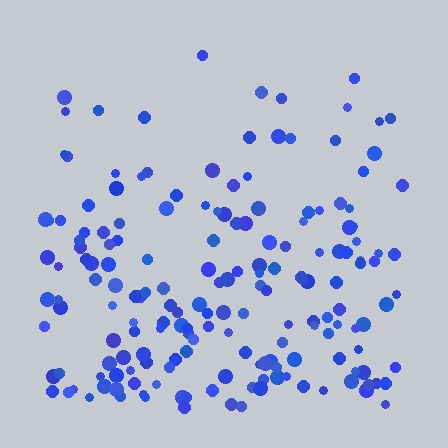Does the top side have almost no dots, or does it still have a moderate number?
Still a moderate number, just noticeably fewer than the bottom.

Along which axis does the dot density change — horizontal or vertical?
Vertical.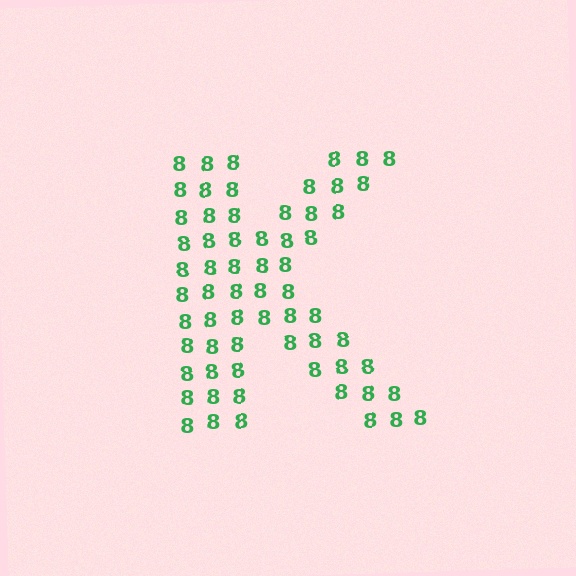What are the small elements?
The small elements are digit 8's.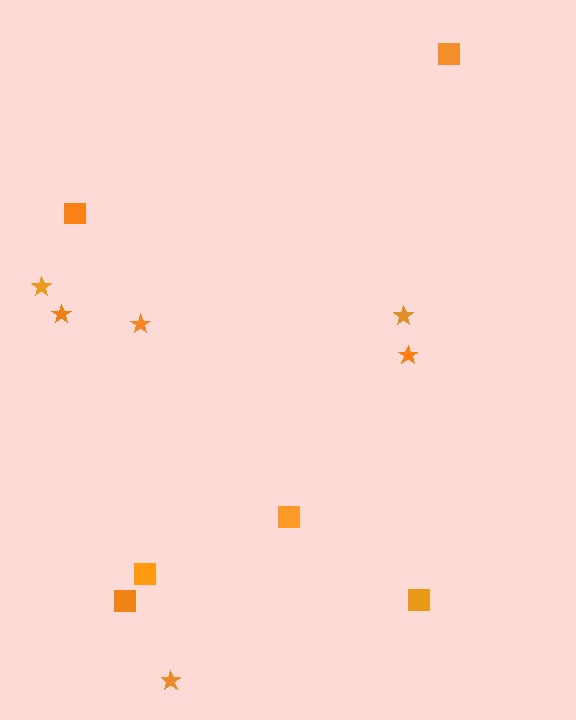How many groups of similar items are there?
There are 2 groups: one group of stars (6) and one group of squares (6).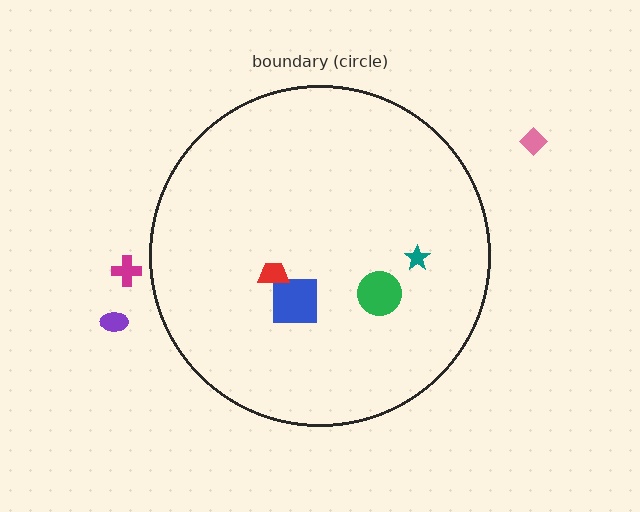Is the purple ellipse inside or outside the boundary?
Outside.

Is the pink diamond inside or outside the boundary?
Outside.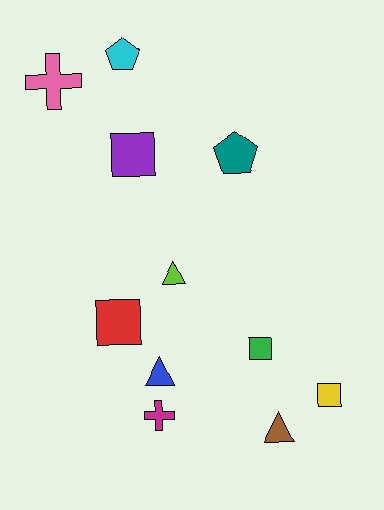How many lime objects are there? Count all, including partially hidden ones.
There is 1 lime object.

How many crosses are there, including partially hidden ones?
There are 2 crosses.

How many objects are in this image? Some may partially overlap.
There are 11 objects.